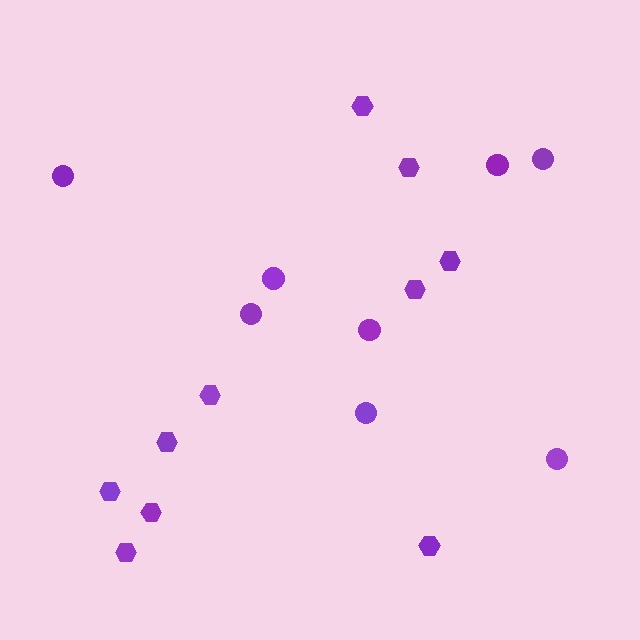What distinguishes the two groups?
There are 2 groups: one group of circles (8) and one group of hexagons (10).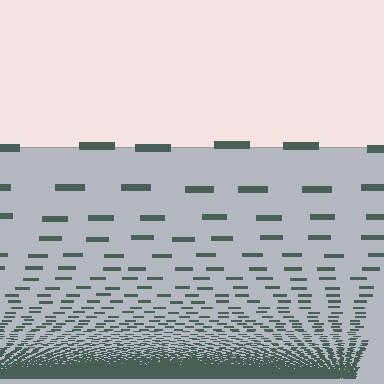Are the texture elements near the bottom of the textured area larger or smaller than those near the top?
Smaller. The gradient is inverted — elements near the bottom are smaller and denser.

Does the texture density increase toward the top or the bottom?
Density increases toward the bottom.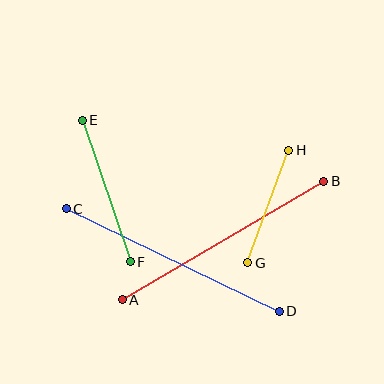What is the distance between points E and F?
The distance is approximately 149 pixels.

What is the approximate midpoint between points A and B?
The midpoint is at approximately (223, 240) pixels.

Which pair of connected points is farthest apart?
Points C and D are farthest apart.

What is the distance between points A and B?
The distance is approximately 233 pixels.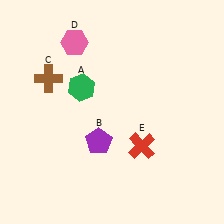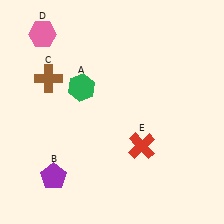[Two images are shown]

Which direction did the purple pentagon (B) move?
The purple pentagon (B) moved left.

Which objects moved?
The objects that moved are: the purple pentagon (B), the pink hexagon (D).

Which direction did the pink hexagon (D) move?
The pink hexagon (D) moved left.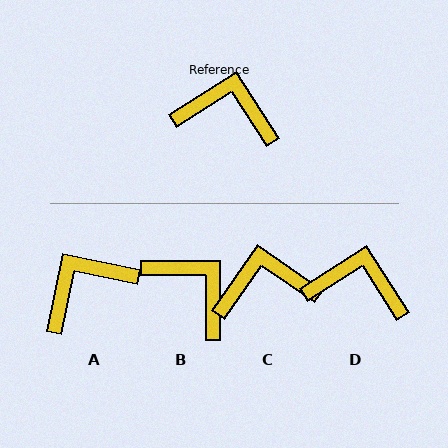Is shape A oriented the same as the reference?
No, it is off by about 46 degrees.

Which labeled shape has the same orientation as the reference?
D.